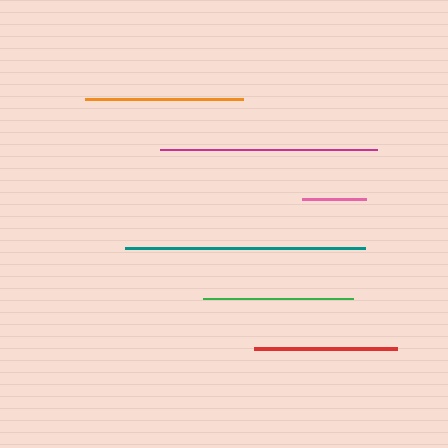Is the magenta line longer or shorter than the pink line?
The magenta line is longer than the pink line.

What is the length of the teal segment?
The teal segment is approximately 240 pixels long.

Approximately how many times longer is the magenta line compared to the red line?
The magenta line is approximately 1.5 times the length of the red line.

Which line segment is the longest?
The teal line is the longest at approximately 240 pixels.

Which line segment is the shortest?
The pink line is the shortest at approximately 64 pixels.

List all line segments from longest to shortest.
From longest to shortest: teal, magenta, orange, green, red, pink.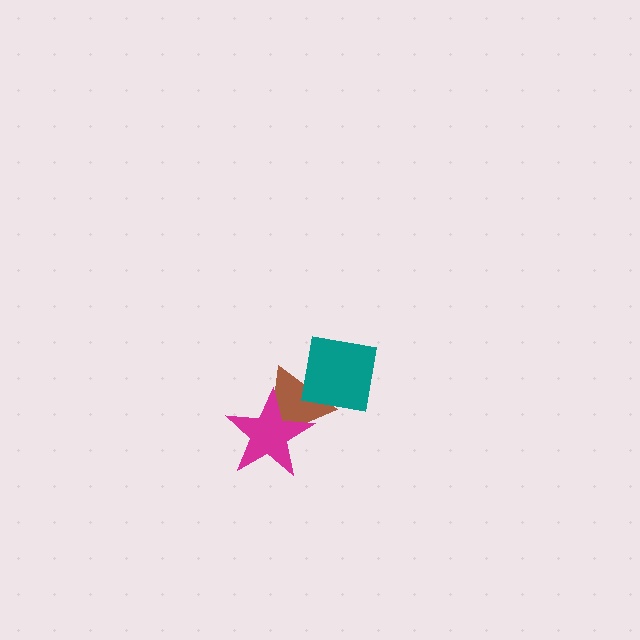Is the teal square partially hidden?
No, no other shape covers it.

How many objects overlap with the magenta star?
1 object overlaps with the magenta star.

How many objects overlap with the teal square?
1 object overlaps with the teal square.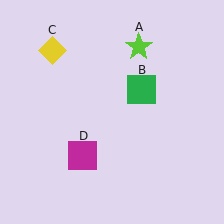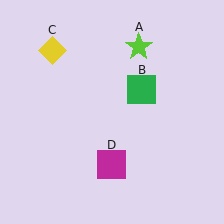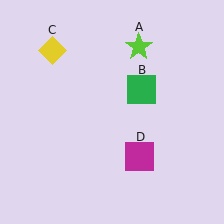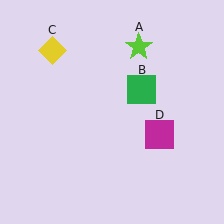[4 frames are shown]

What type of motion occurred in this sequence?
The magenta square (object D) rotated counterclockwise around the center of the scene.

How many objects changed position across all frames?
1 object changed position: magenta square (object D).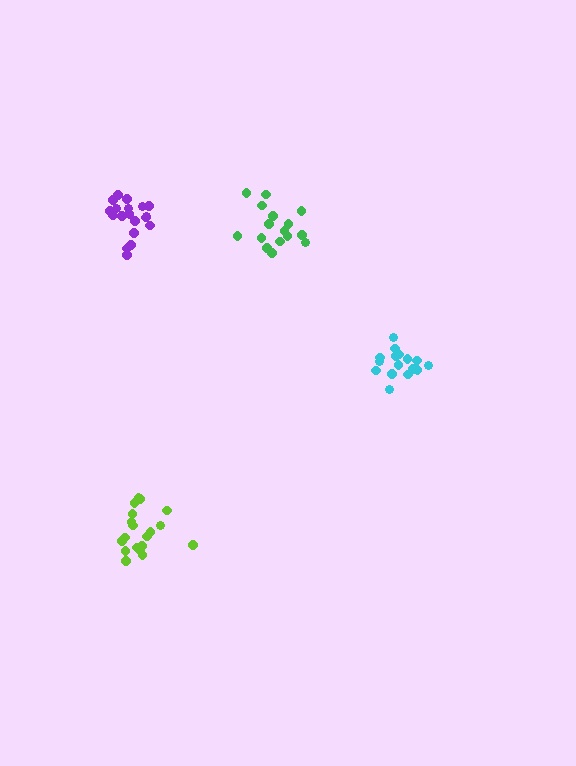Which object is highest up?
The purple cluster is topmost.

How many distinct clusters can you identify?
There are 4 distinct clusters.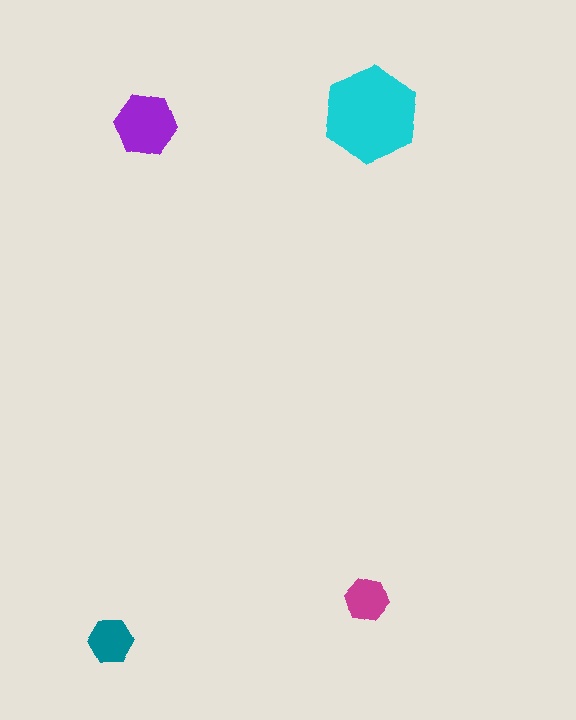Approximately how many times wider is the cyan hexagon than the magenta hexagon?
About 2 times wider.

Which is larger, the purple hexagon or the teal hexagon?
The purple one.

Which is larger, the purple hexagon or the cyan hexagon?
The cyan one.